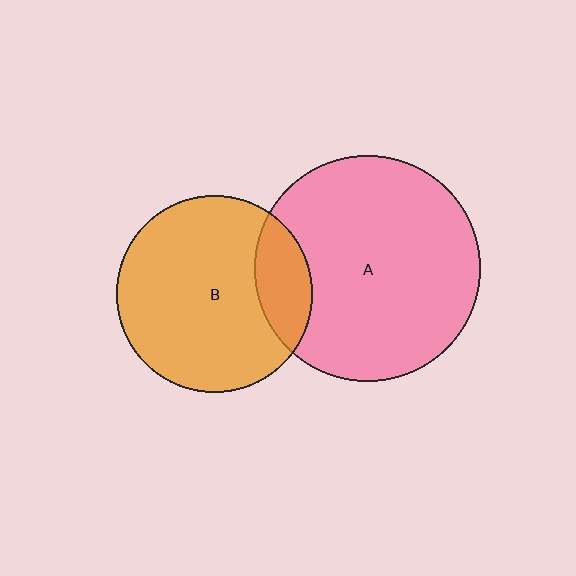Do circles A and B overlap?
Yes.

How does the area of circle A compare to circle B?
Approximately 1.3 times.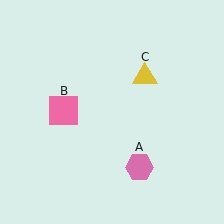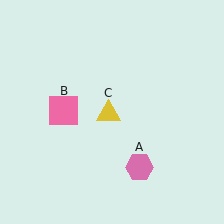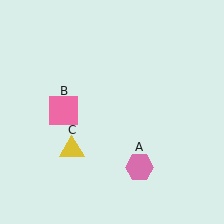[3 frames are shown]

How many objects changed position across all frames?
1 object changed position: yellow triangle (object C).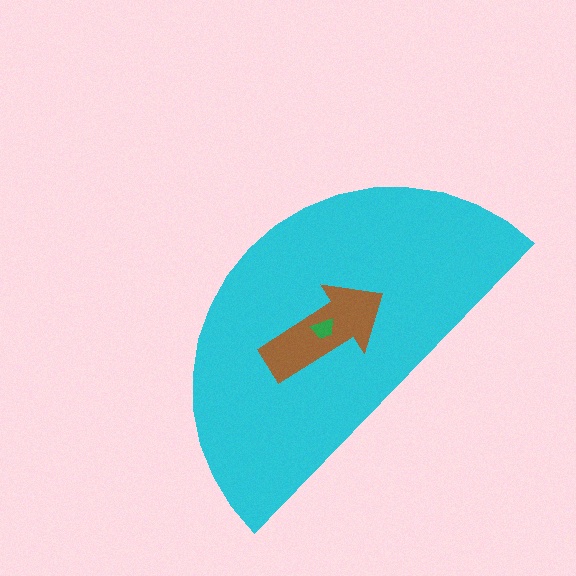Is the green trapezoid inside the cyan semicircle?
Yes.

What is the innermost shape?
The green trapezoid.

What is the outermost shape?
The cyan semicircle.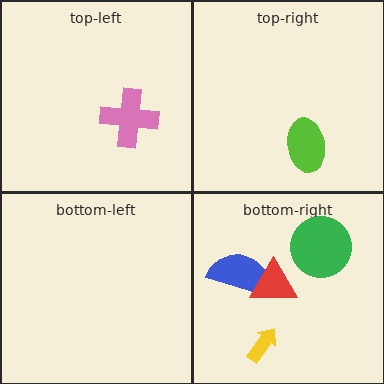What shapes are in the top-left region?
The pink cross.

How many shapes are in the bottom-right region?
4.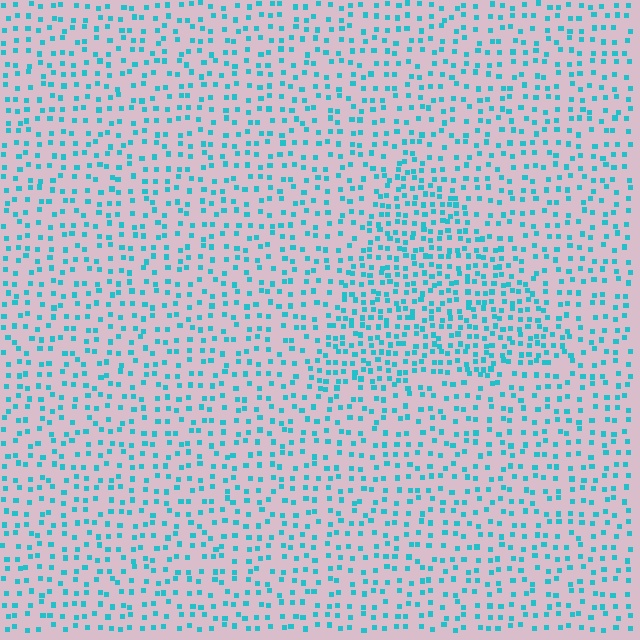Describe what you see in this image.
The image contains small cyan elements arranged at two different densities. A triangle-shaped region is visible where the elements are more densely packed than the surrounding area.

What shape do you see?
I see a triangle.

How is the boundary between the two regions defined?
The boundary is defined by a change in element density (approximately 1.7x ratio). All elements are the same color, size, and shape.